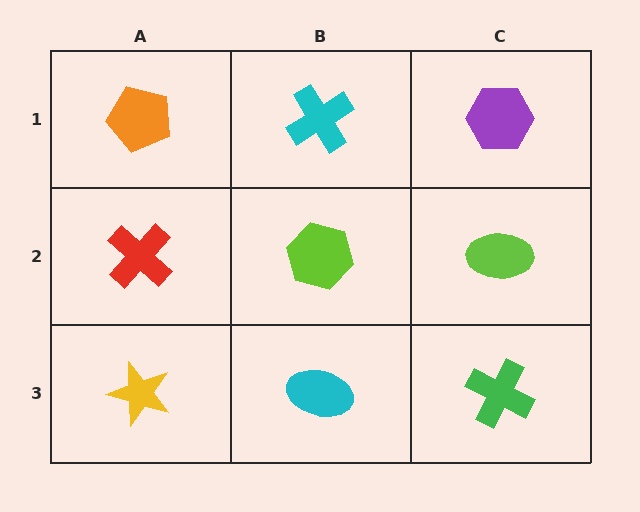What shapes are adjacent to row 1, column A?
A red cross (row 2, column A), a cyan cross (row 1, column B).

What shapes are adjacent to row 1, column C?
A lime ellipse (row 2, column C), a cyan cross (row 1, column B).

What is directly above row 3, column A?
A red cross.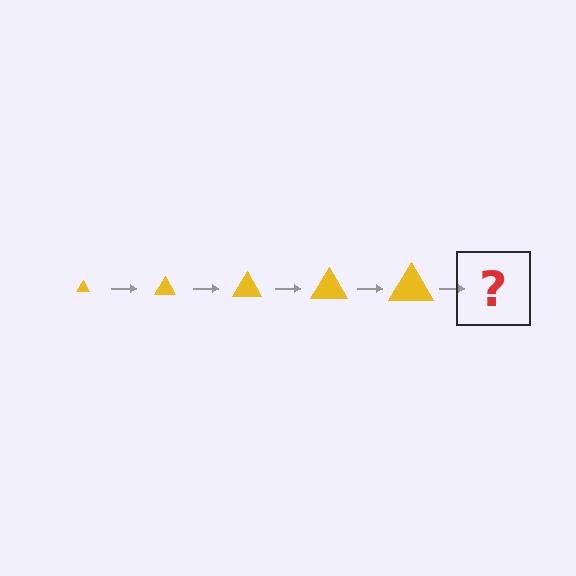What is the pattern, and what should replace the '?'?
The pattern is that the triangle gets progressively larger each step. The '?' should be a yellow triangle, larger than the previous one.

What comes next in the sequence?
The next element should be a yellow triangle, larger than the previous one.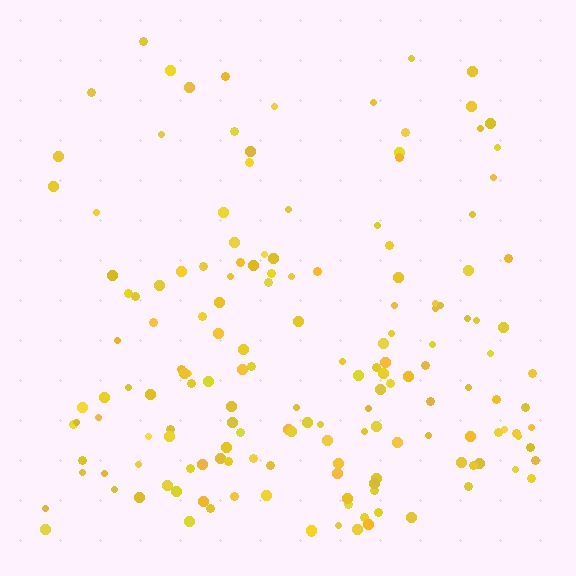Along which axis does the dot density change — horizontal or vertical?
Vertical.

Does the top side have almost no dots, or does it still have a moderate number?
Still a moderate number, just noticeably fewer than the bottom.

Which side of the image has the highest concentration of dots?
The bottom.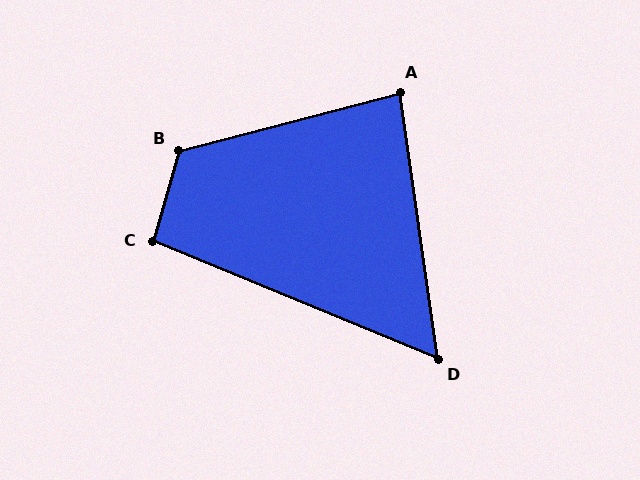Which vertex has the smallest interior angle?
D, at approximately 59 degrees.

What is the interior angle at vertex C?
Approximately 97 degrees (obtuse).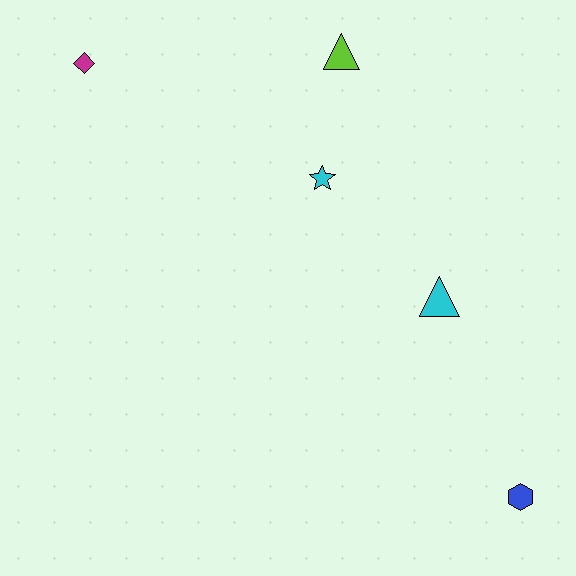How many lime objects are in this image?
There is 1 lime object.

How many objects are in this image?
There are 5 objects.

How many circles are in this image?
There are no circles.